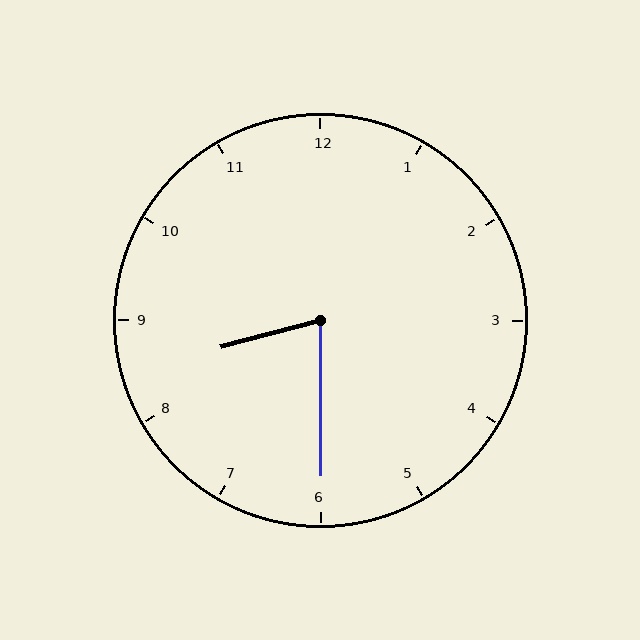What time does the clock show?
8:30.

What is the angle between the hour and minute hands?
Approximately 75 degrees.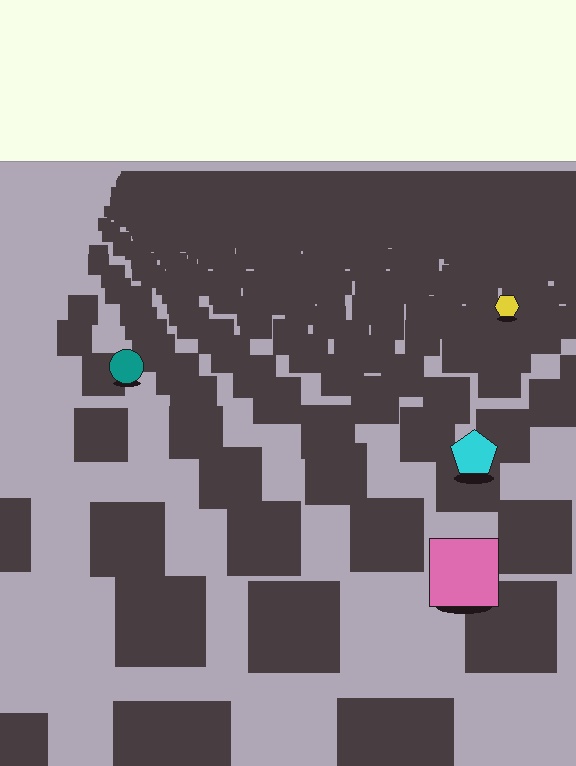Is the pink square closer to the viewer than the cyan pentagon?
Yes. The pink square is closer — you can tell from the texture gradient: the ground texture is coarser near it.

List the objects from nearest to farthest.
From nearest to farthest: the pink square, the cyan pentagon, the teal circle, the yellow hexagon.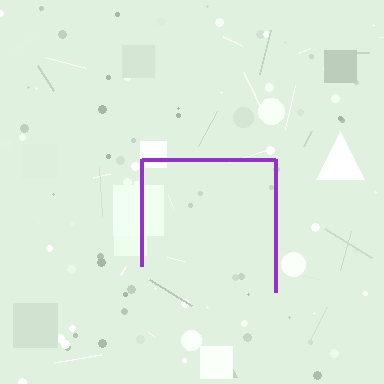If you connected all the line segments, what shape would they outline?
They would outline a square.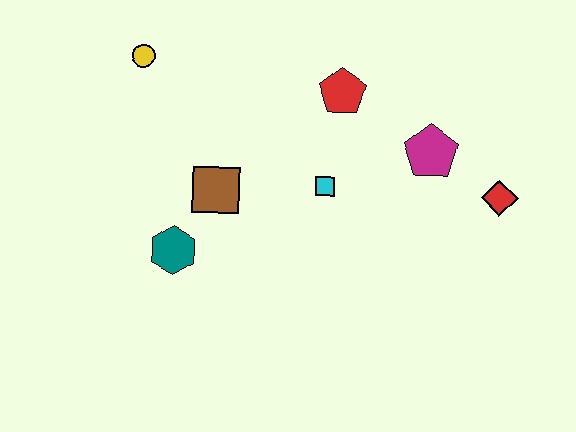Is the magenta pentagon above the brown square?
Yes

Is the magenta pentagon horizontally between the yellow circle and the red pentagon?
No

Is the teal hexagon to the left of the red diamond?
Yes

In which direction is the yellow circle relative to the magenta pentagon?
The yellow circle is to the left of the magenta pentagon.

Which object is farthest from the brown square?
The red diamond is farthest from the brown square.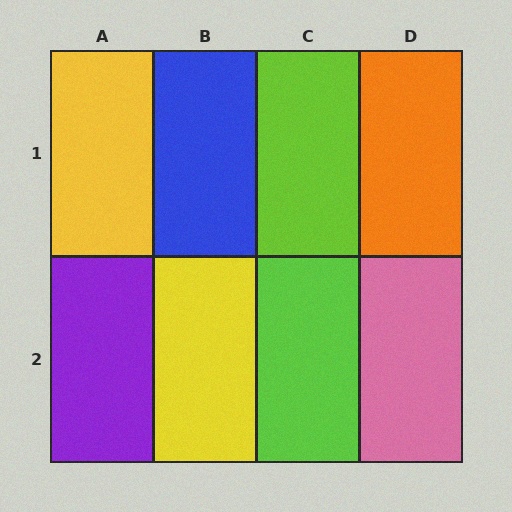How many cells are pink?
1 cell is pink.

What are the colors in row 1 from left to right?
Yellow, blue, lime, orange.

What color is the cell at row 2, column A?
Purple.